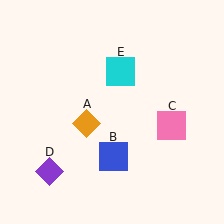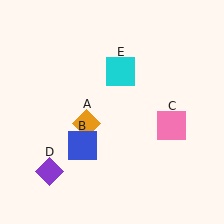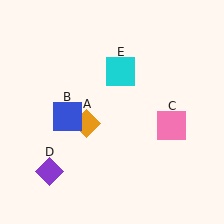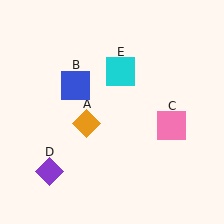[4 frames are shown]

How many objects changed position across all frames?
1 object changed position: blue square (object B).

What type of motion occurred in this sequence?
The blue square (object B) rotated clockwise around the center of the scene.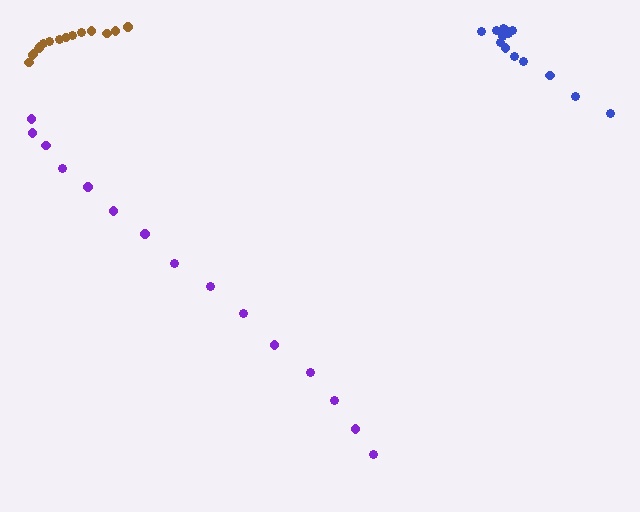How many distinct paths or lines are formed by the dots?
There are 3 distinct paths.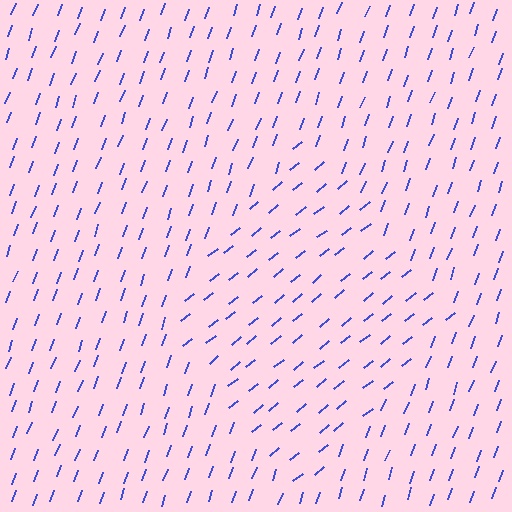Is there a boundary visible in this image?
Yes, there is a texture boundary formed by a change in line orientation.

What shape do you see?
I see a diamond.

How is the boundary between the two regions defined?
The boundary is defined purely by a change in line orientation (approximately 31 degrees difference). All lines are the same color and thickness.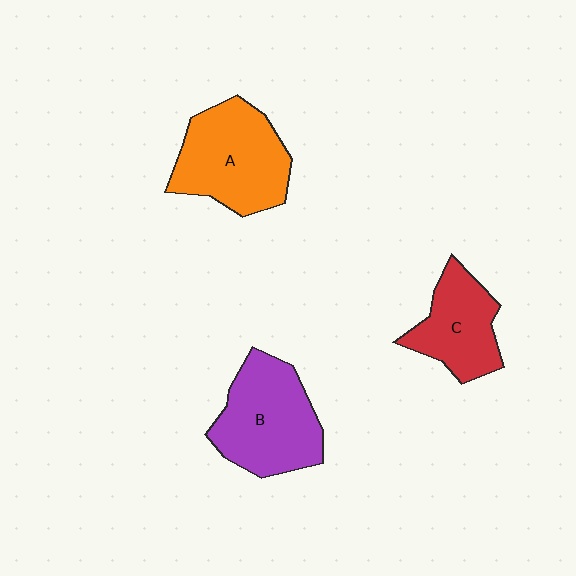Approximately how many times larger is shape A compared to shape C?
Approximately 1.4 times.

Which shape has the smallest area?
Shape C (red).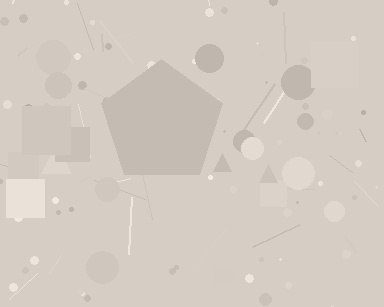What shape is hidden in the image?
A pentagon is hidden in the image.